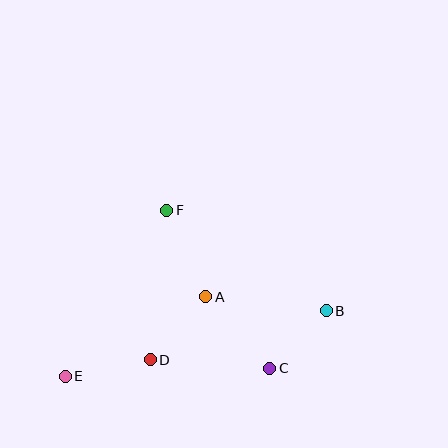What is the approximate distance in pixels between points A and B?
The distance between A and B is approximately 121 pixels.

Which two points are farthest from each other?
Points B and E are farthest from each other.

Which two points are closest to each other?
Points B and C are closest to each other.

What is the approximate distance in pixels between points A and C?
The distance between A and C is approximately 96 pixels.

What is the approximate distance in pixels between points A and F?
The distance between A and F is approximately 95 pixels.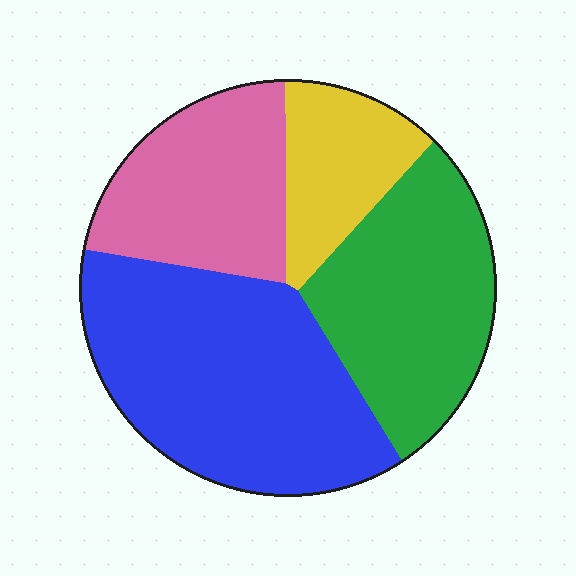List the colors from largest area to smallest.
From largest to smallest: blue, green, pink, yellow.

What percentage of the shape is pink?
Pink covers roughly 20% of the shape.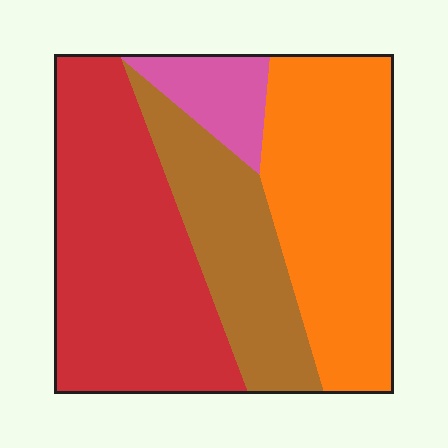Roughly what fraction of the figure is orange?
Orange covers roughly 35% of the figure.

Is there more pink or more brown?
Brown.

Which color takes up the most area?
Red, at roughly 40%.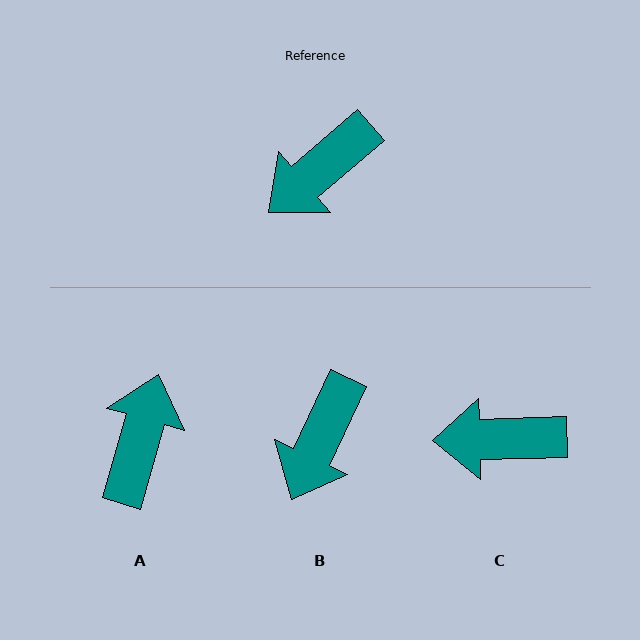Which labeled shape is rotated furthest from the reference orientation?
A, about 147 degrees away.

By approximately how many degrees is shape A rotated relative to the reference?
Approximately 147 degrees clockwise.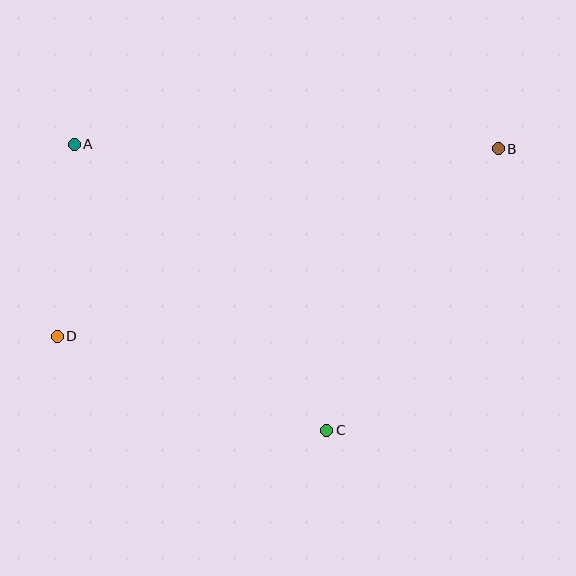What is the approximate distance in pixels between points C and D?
The distance between C and D is approximately 286 pixels.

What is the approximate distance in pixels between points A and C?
The distance between A and C is approximately 382 pixels.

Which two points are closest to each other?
Points A and D are closest to each other.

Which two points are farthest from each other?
Points B and D are farthest from each other.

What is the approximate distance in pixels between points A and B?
The distance between A and B is approximately 424 pixels.